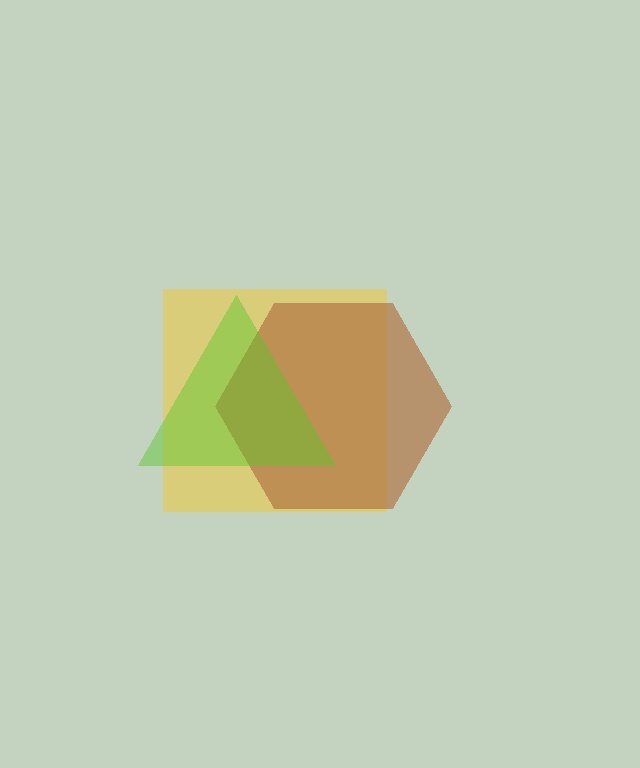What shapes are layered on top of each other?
The layered shapes are: a yellow square, a brown hexagon, a lime triangle.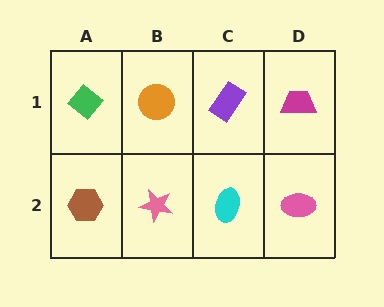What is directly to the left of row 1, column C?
An orange circle.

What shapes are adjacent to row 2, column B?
An orange circle (row 1, column B), a brown hexagon (row 2, column A), a cyan ellipse (row 2, column C).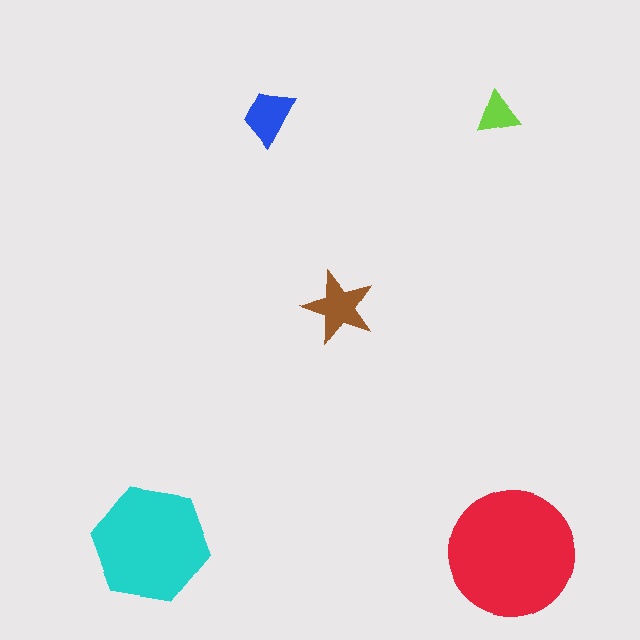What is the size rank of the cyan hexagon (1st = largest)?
2nd.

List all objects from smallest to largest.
The lime triangle, the blue trapezoid, the brown star, the cyan hexagon, the red circle.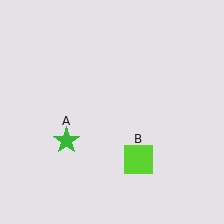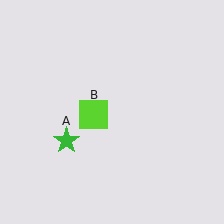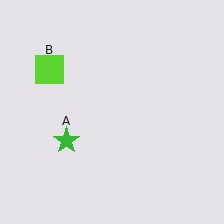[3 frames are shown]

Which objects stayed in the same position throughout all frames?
Green star (object A) remained stationary.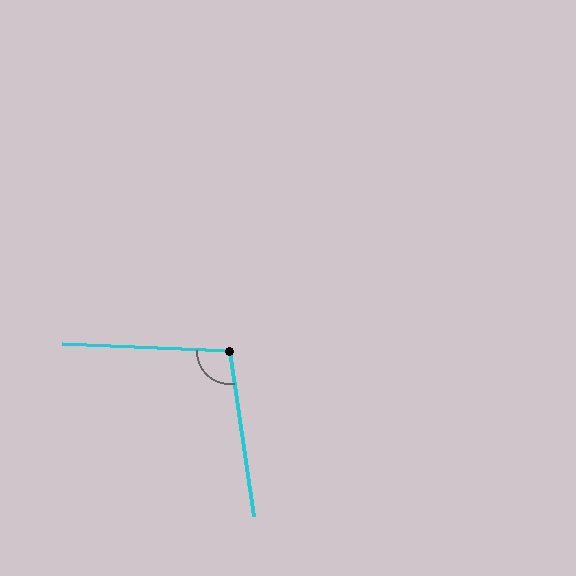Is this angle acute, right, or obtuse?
It is obtuse.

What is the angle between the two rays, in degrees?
Approximately 101 degrees.